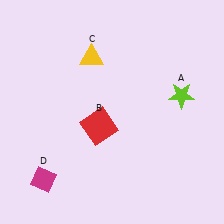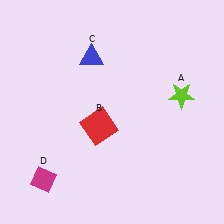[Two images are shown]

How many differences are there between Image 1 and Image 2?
There is 1 difference between the two images.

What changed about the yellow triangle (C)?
In Image 1, C is yellow. In Image 2, it changed to blue.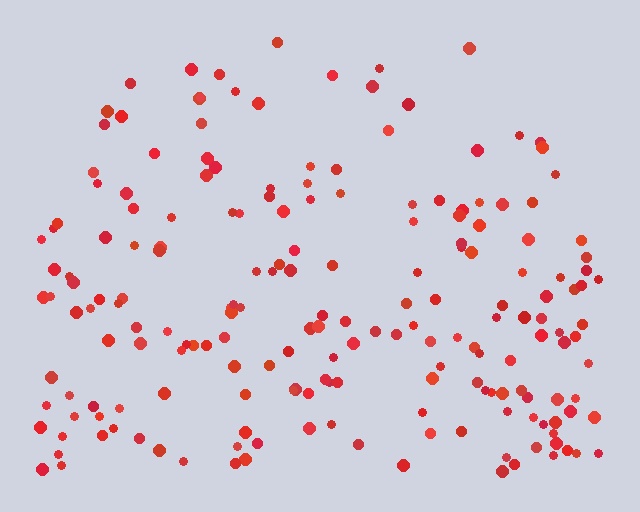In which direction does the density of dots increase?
From top to bottom, with the bottom side densest.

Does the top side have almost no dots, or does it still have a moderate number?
Still a moderate number, just noticeably fewer than the bottom.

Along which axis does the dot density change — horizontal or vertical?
Vertical.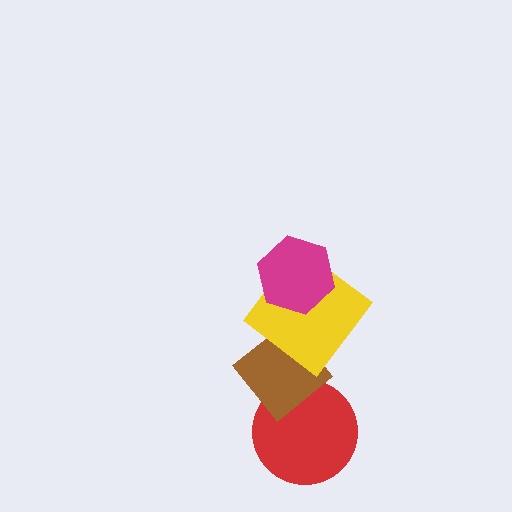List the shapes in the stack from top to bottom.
From top to bottom: the magenta hexagon, the yellow diamond, the brown diamond, the red circle.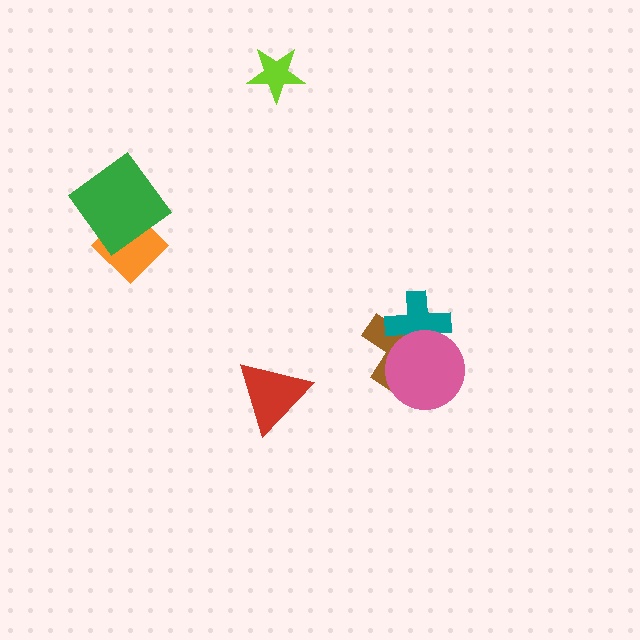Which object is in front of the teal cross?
The pink circle is in front of the teal cross.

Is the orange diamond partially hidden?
Yes, it is partially covered by another shape.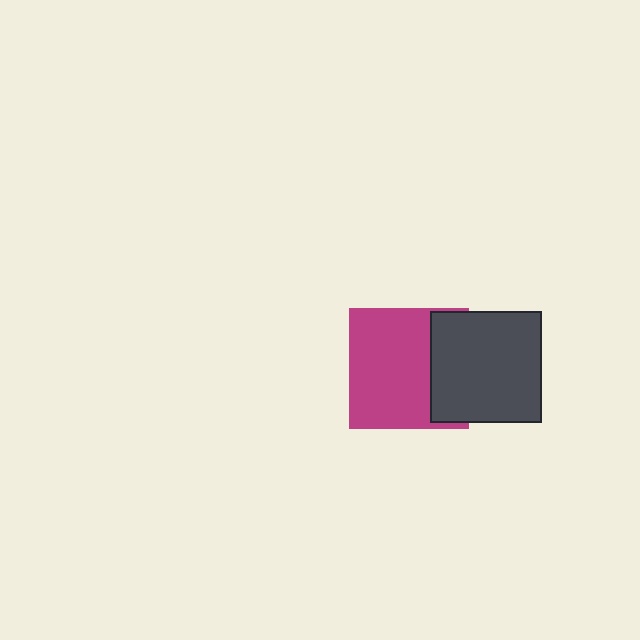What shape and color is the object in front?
The object in front is a dark gray square.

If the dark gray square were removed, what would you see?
You would see the complete magenta square.